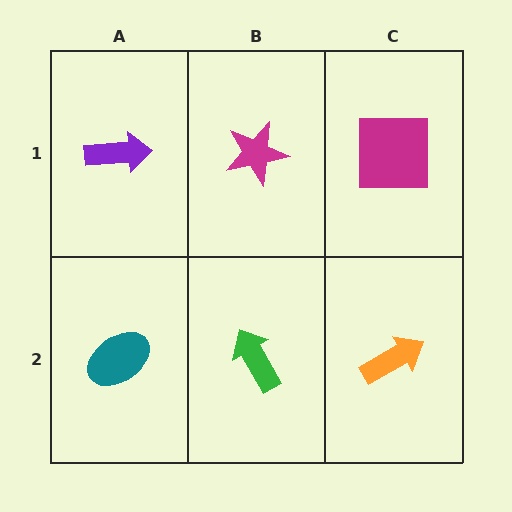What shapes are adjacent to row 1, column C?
An orange arrow (row 2, column C), a magenta star (row 1, column B).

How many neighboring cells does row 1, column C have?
2.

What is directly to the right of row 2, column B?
An orange arrow.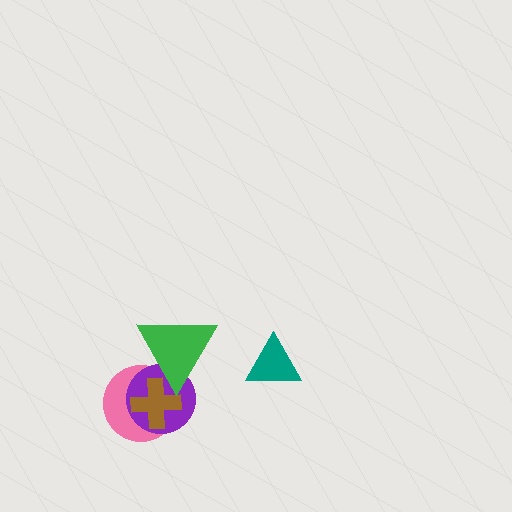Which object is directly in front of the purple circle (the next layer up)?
The brown cross is directly in front of the purple circle.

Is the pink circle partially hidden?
Yes, it is partially covered by another shape.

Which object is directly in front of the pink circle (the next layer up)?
The purple circle is directly in front of the pink circle.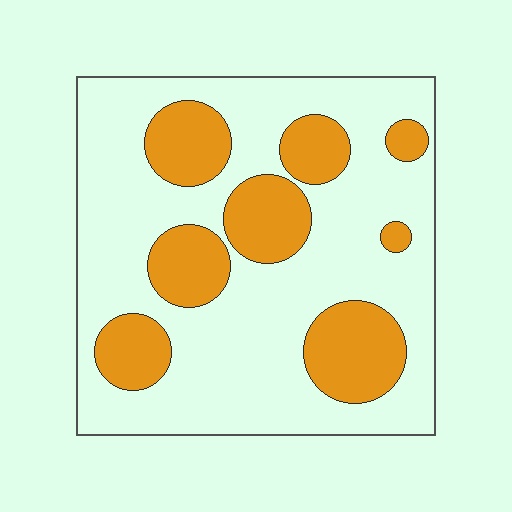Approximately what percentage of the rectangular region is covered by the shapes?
Approximately 30%.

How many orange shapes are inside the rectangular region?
8.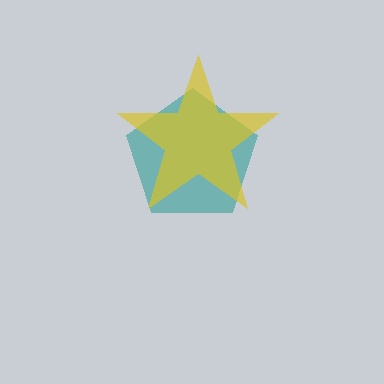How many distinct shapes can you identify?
There are 2 distinct shapes: a teal pentagon, a yellow star.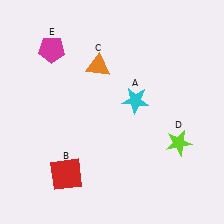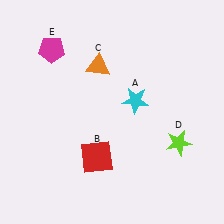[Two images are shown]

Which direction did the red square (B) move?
The red square (B) moved right.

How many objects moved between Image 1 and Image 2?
1 object moved between the two images.